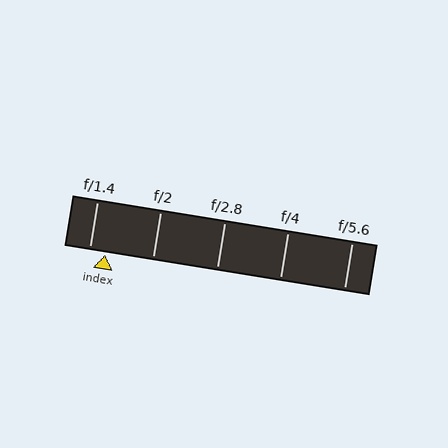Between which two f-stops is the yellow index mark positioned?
The index mark is between f/1.4 and f/2.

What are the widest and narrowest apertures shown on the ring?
The widest aperture shown is f/1.4 and the narrowest is f/5.6.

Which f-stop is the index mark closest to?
The index mark is closest to f/1.4.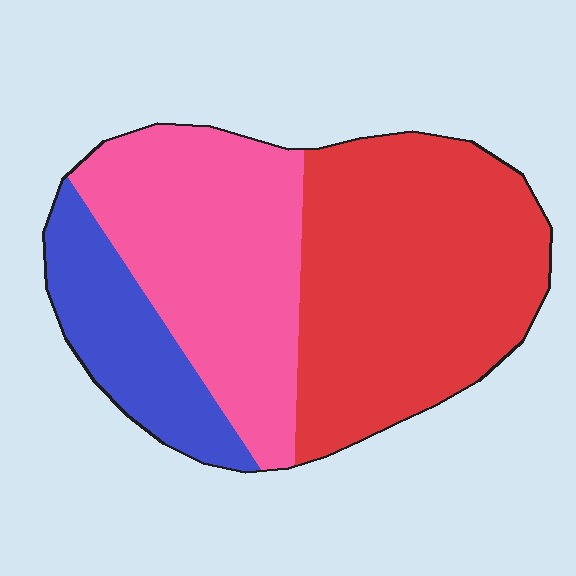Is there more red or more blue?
Red.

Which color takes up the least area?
Blue, at roughly 15%.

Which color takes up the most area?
Red, at roughly 45%.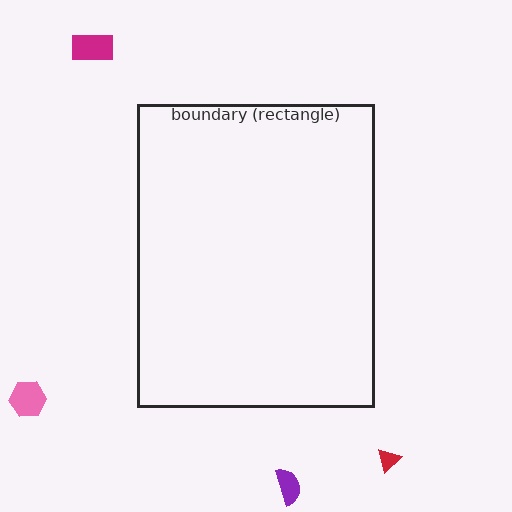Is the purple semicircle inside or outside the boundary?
Outside.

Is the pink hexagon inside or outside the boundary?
Outside.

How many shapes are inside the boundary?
0 inside, 4 outside.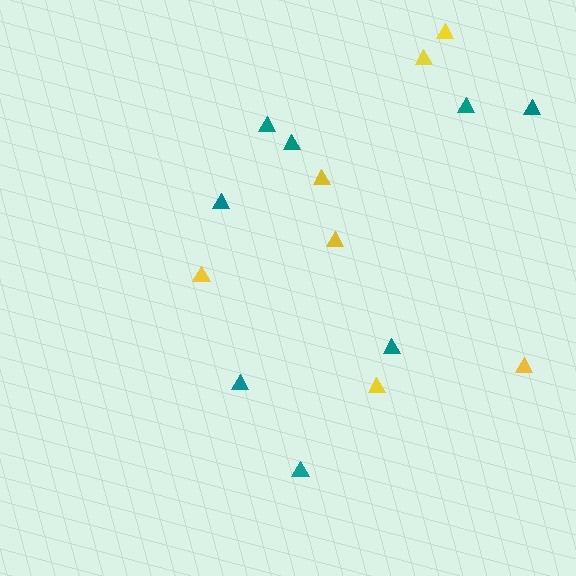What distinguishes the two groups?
There are 2 groups: one group of teal triangles (8) and one group of yellow triangles (7).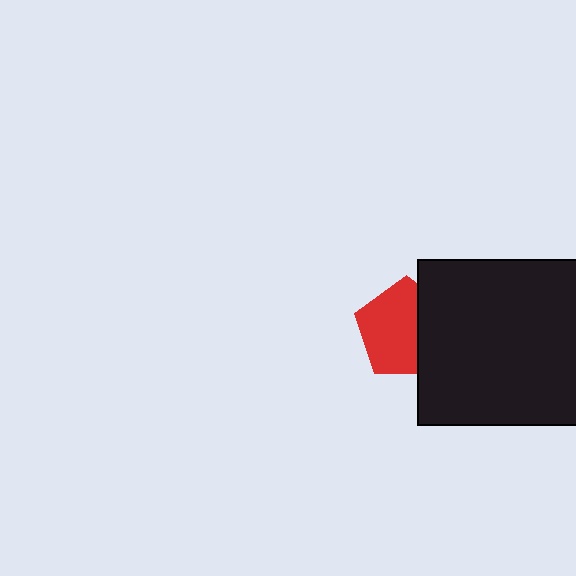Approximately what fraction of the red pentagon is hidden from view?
Roughly 35% of the red pentagon is hidden behind the black square.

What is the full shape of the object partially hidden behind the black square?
The partially hidden object is a red pentagon.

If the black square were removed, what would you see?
You would see the complete red pentagon.